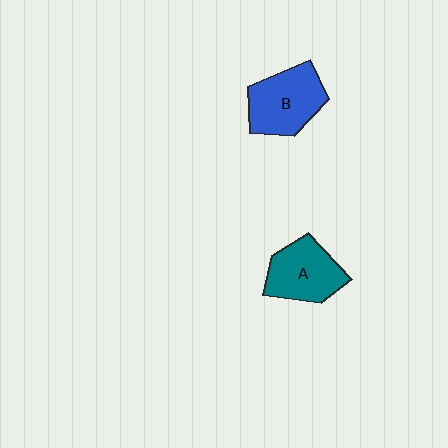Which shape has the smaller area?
Shape A (teal).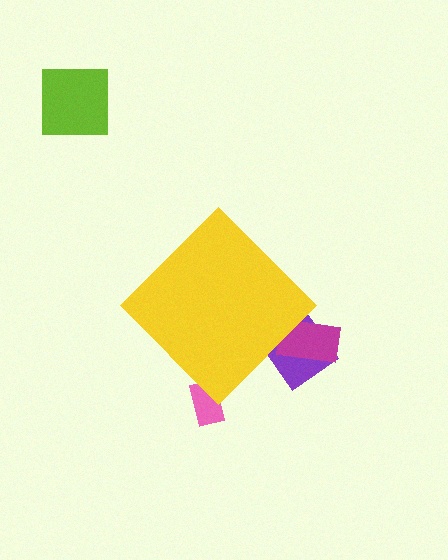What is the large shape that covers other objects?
A yellow diamond.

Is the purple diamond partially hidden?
Yes, the purple diamond is partially hidden behind the yellow diamond.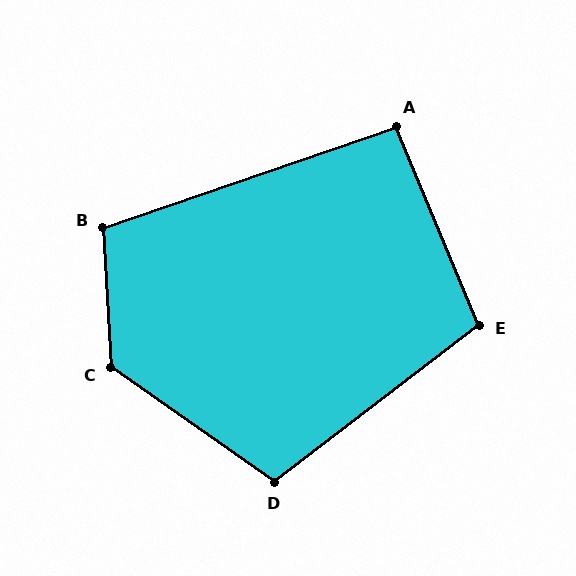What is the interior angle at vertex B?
Approximately 106 degrees (obtuse).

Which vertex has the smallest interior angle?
A, at approximately 93 degrees.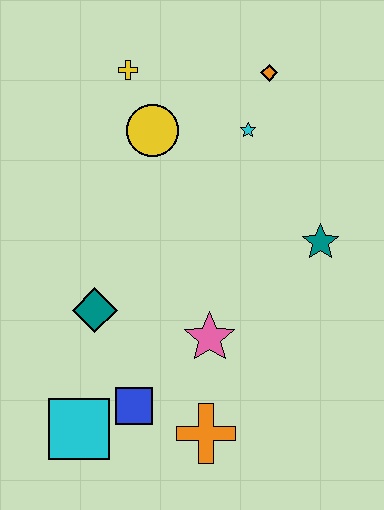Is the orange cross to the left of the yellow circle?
No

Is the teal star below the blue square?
No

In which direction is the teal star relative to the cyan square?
The teal star is to the right of the cyan square.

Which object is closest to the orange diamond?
The cyan star is closest to the orange diamond.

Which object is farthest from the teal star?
The cyan square is farthest from the teal star.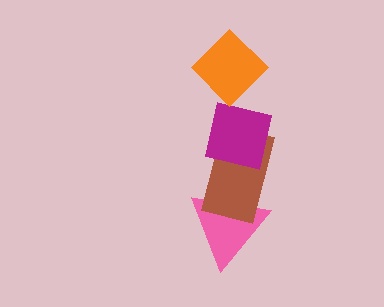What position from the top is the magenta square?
The magenta square is 2nd from the top.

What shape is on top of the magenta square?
The orange diamond is on top of the magenta square.